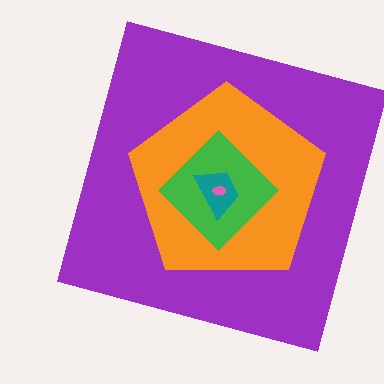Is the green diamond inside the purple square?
Yes.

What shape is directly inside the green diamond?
The teal trapezoid.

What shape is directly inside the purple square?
The orange pentagon.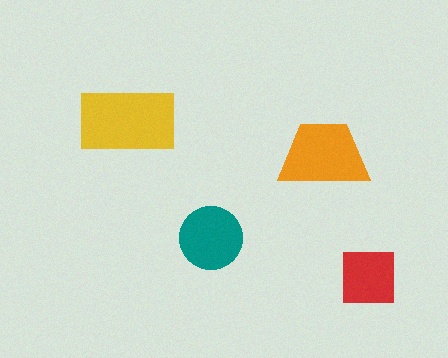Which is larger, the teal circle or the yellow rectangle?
The yellow rectangle.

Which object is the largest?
The yellow rectangle.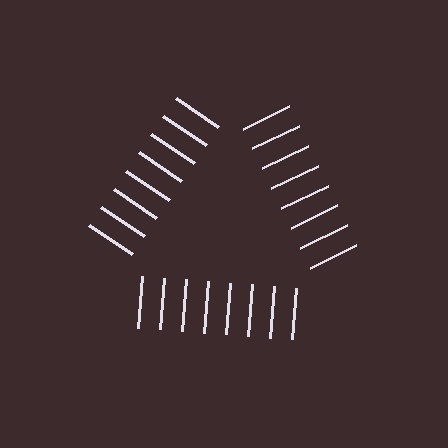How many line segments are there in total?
24 — 8 along each of the 3 edges.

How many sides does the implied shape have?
3 sides — the line-ends trace a triangle.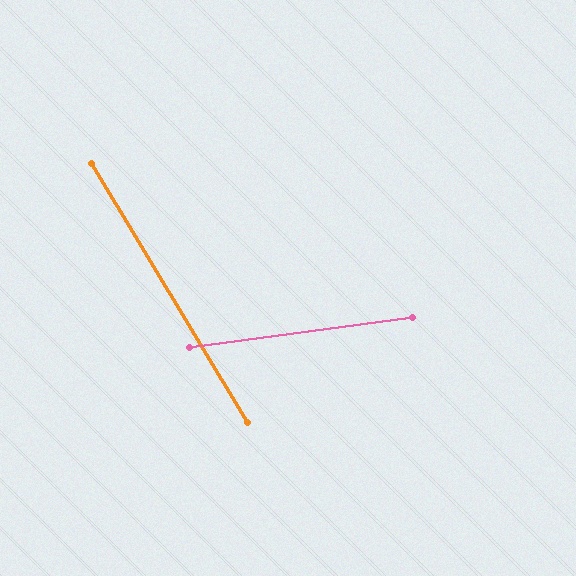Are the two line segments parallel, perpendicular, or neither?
Neither parallel nor perpendicular — they differ by about 67°.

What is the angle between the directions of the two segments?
Approximately 67 degrees.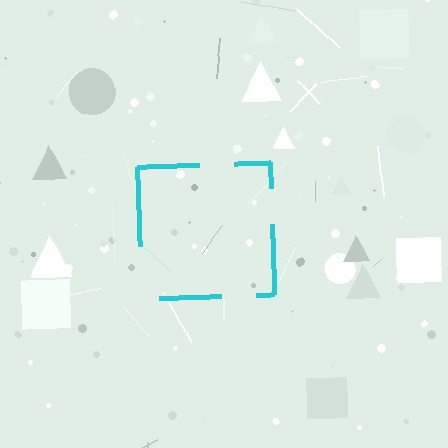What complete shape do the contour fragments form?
The contour fragments form a square.